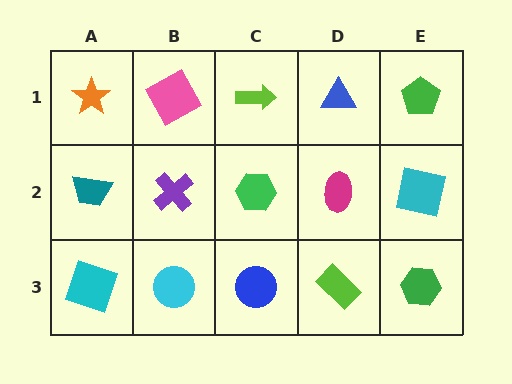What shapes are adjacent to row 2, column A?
An orange star (row 1, column A), a cyan square (row 3, column A), a purple cross (row 2, column B).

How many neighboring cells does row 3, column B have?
3.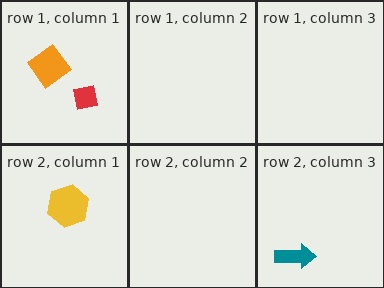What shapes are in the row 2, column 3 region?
The teal arrow.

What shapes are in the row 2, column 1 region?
The yellow hexagon.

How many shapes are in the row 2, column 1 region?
1.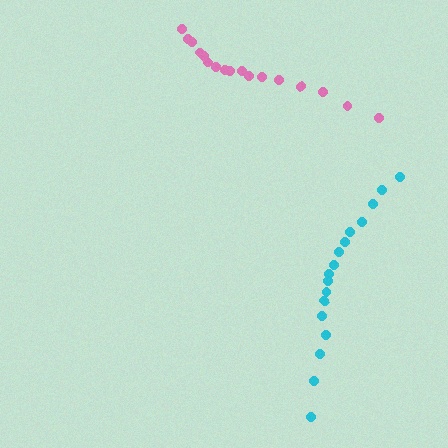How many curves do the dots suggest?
There are 2 distinct paths.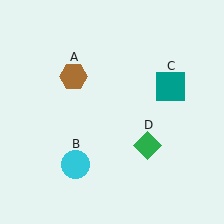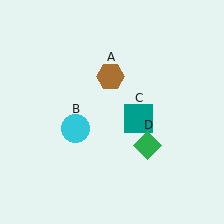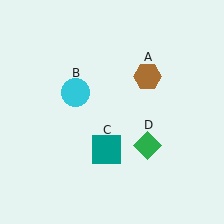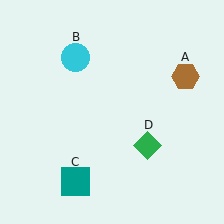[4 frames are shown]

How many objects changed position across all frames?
3 objects changed position: brown hexagon (object A), cyan circle (object B), teal square (object C).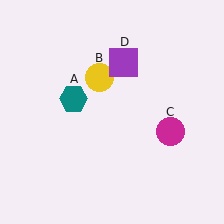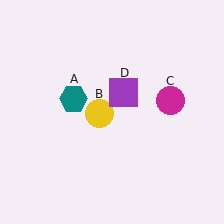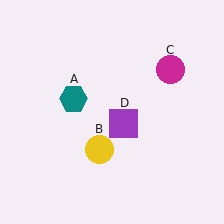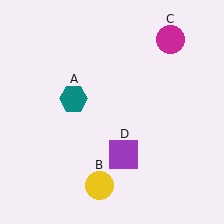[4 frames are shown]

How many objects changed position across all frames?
3 objects changed position: yellow circle (object B), magenta circle (object C), purple square (object D).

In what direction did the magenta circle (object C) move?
The magenta circle (object C) moved up.